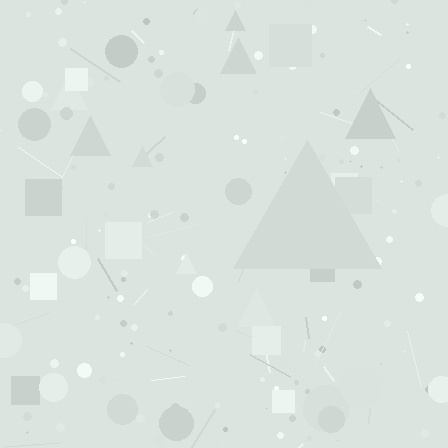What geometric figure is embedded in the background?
A triangle is embedded in the background.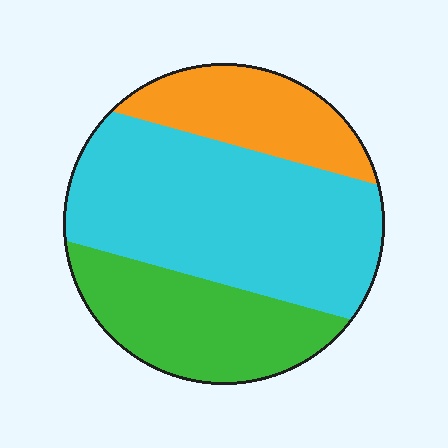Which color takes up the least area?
Orange, at roughly 20%.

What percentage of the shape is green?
Green takes up between a quarter and a half of the shape.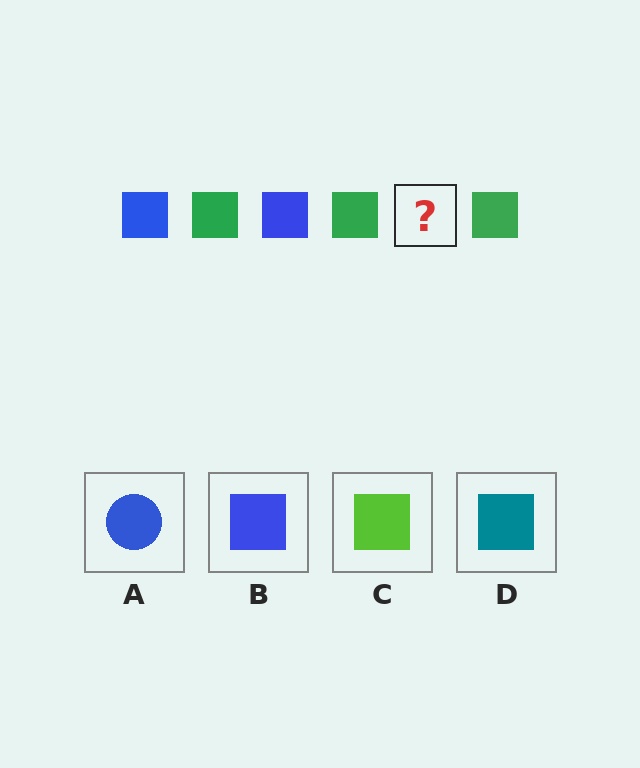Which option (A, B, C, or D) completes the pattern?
B.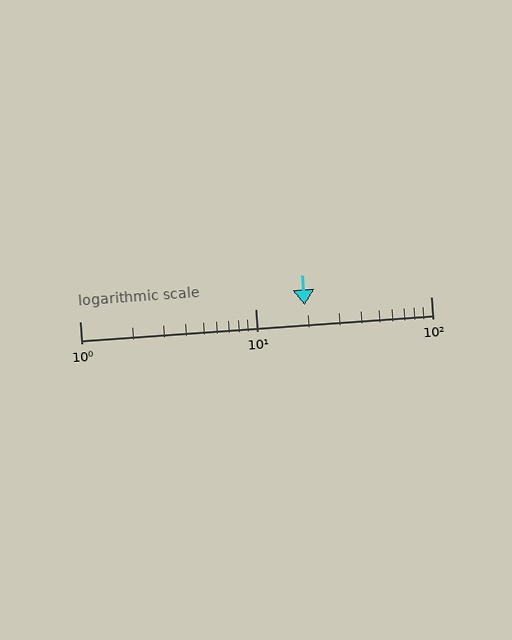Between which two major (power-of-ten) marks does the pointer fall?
The pointer is between 10 and 100.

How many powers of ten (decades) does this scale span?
The scale spans 2 decades, from 1 to 100.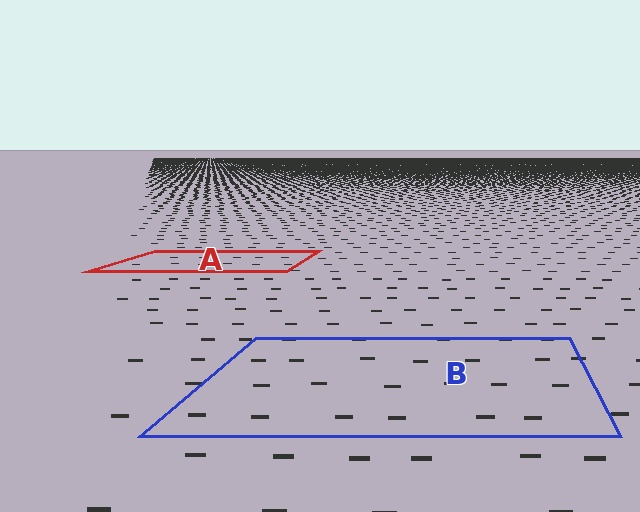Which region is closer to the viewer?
Region B is closer. The texture elements there are larger and more spread out.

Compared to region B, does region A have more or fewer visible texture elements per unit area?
Region A has more texture elements per unit area — they are packed more densely because it is farther away.